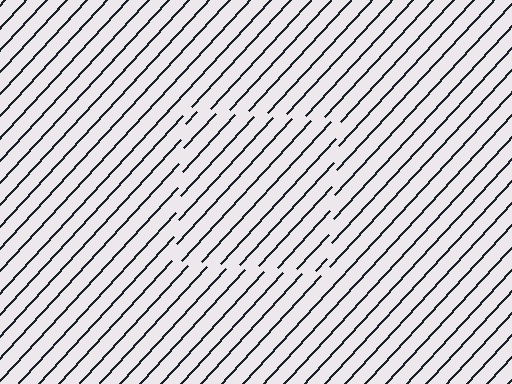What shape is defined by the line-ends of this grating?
An illusory square. The interior of the shape contains the same grating, shifted by half a period — the contour is defined by the phase discontinuity where line-ends from the inner and outer gratings abut.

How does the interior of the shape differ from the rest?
The interior of the shape contains the same grating, shifted by half a period — the contour is defined by the phase discontinuity where line-ends from the inner and outer gratings abut.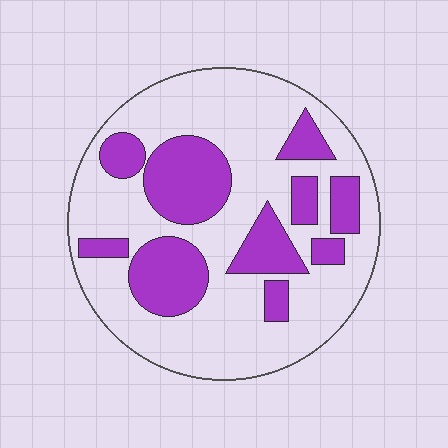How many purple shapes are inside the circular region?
10.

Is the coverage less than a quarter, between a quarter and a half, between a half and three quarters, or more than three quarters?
Between a quarter and a half.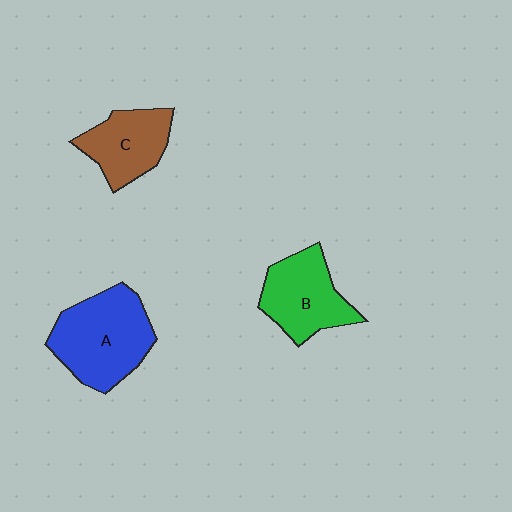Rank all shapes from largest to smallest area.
From largest to smallest: A (blue), B (green), C (brown).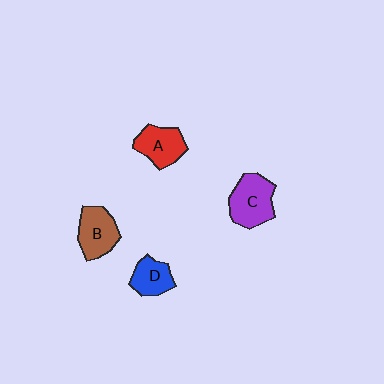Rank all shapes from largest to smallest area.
From largest to smallest: C (purple), B (brown), A (red), D (blue).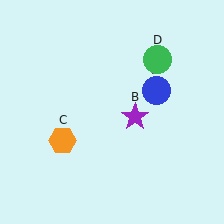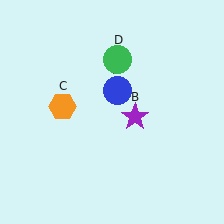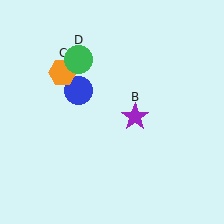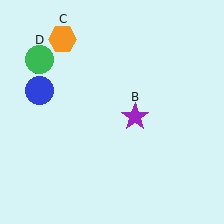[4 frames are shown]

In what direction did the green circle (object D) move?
The green circle (object D) moved left.